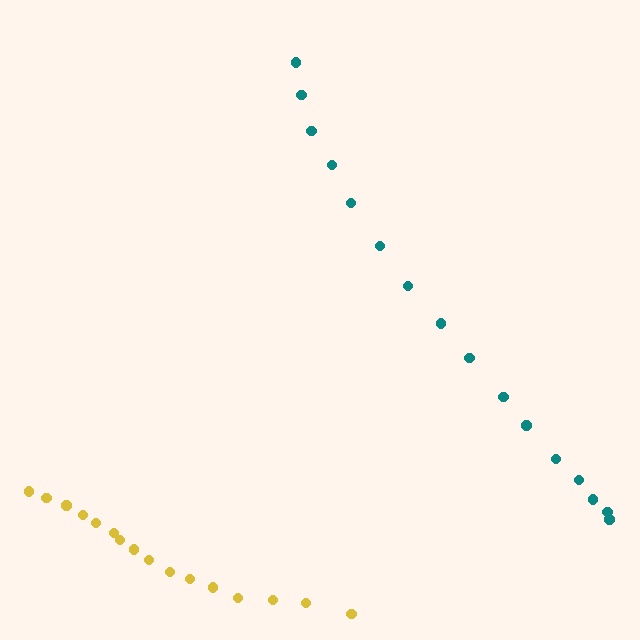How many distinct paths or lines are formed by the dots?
There are 2 distinct paths.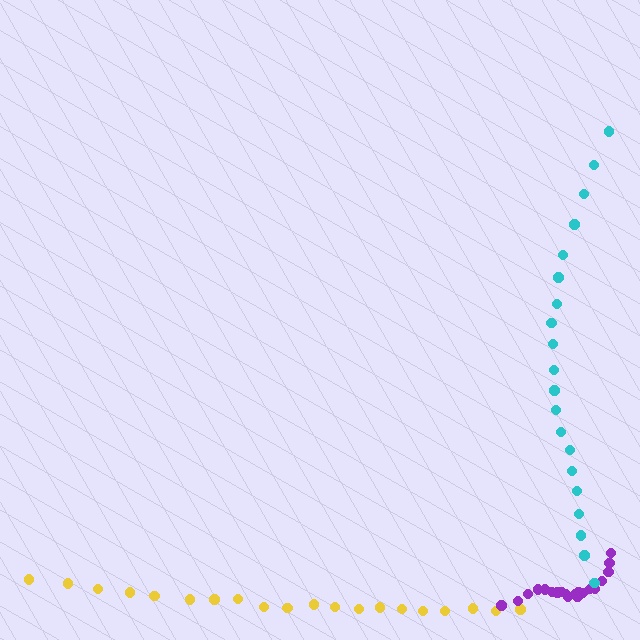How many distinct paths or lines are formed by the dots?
There are 3 distinct paths.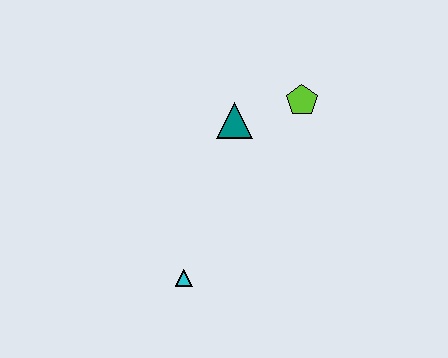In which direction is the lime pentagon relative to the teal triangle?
The lime pentagon is to the right of the teal triangle.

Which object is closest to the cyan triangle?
The teal triangle is closest to the cyan triangle.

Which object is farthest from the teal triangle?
The cyan triangle is farthest from the teal triangle.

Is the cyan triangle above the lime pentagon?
No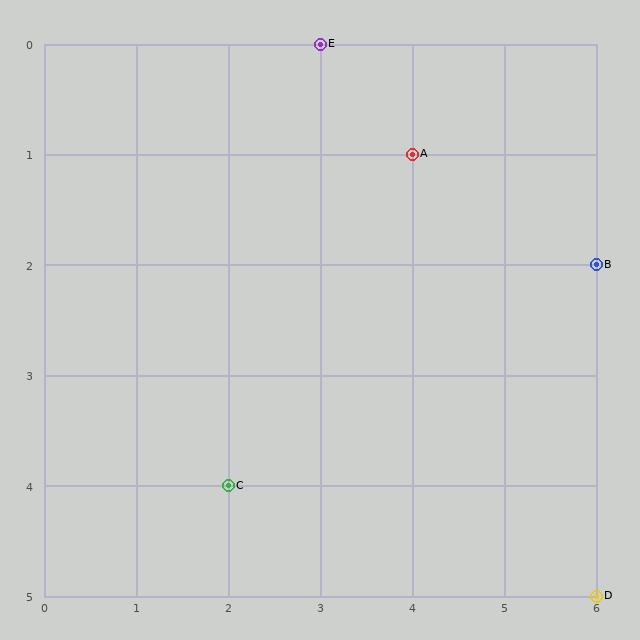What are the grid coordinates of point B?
Point B is at grid coordinates (6, 2).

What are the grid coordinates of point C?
Point C is at grid coordinates (2, 4).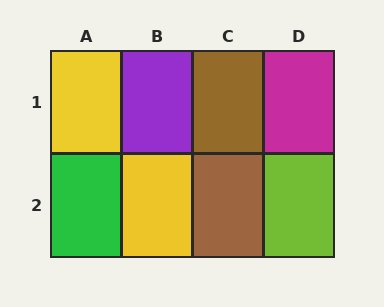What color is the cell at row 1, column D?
Magenta.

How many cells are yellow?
2 cells are yellow.